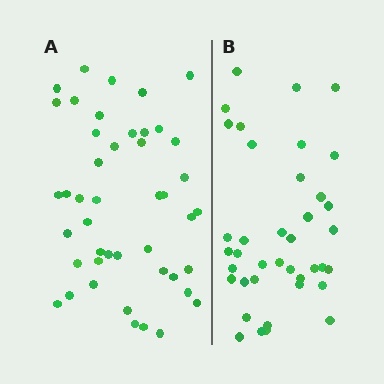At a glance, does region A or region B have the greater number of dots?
Region A (the left region) has more dots.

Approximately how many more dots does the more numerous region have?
Region A has about 6 more dots than region B.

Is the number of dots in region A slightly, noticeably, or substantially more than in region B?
Region A has only slightly more — the two regions are fairly close. The ratio is roughly 1.2 to 1.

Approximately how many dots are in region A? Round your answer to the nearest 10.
About 40 dots. (The exact count is 45, which rounds to 40.)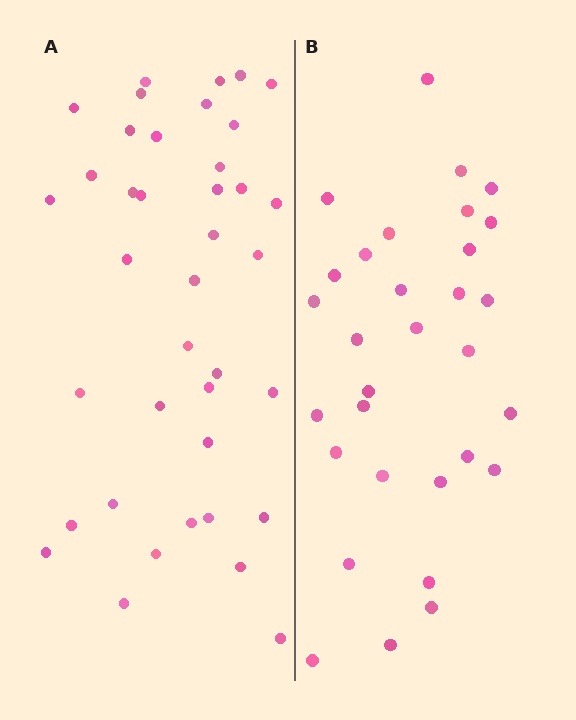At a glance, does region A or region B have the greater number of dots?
Region A (the left region) has more dots.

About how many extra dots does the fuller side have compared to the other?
Region A has roughly 8 or so more dots than region B.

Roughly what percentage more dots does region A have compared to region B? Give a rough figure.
About 25% more.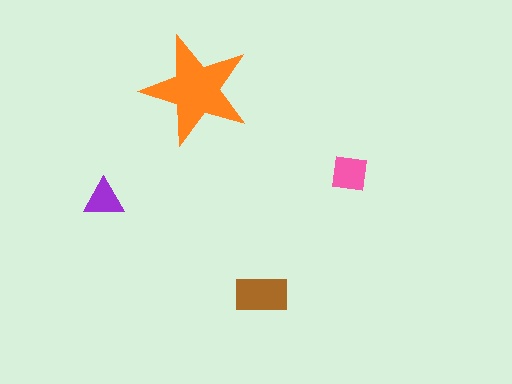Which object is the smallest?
The purple triangle.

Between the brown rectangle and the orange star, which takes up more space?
The orange star.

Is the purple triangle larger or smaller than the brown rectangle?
Smaller.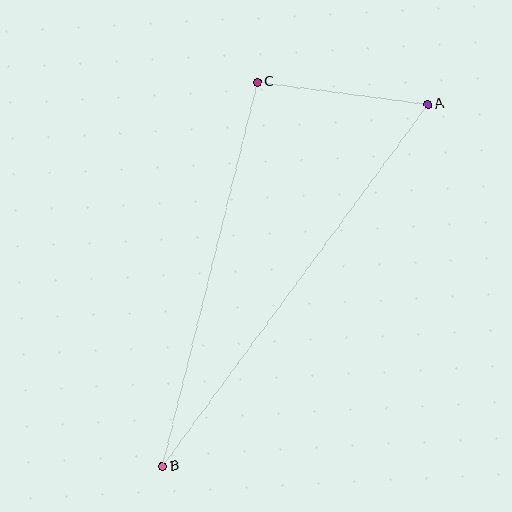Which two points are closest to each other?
Points A and C are closest to each other.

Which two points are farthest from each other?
Points A and B are farthest from each other.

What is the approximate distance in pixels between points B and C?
The distance between B and C is approximately 396 pixels.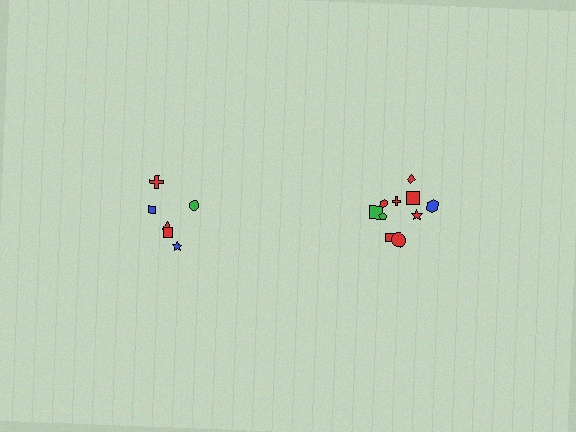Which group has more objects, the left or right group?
The right group.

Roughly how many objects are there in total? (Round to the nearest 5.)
Roughly 15 objects in total.